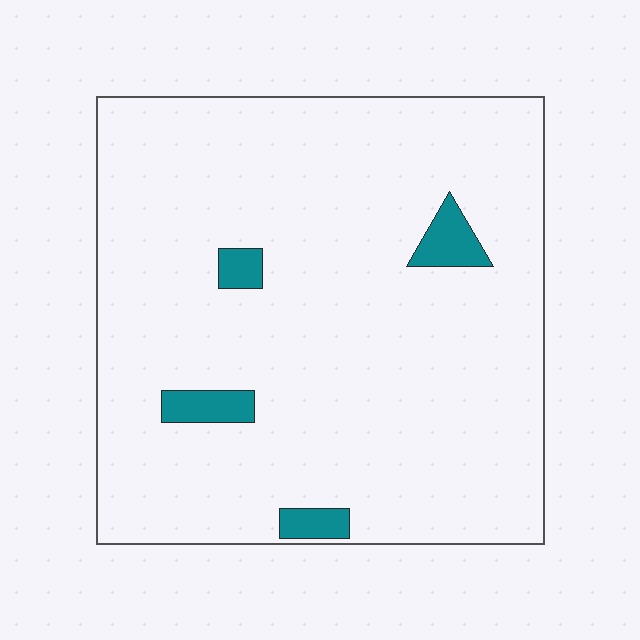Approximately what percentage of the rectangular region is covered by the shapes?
Approximately 5%.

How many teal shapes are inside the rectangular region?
4.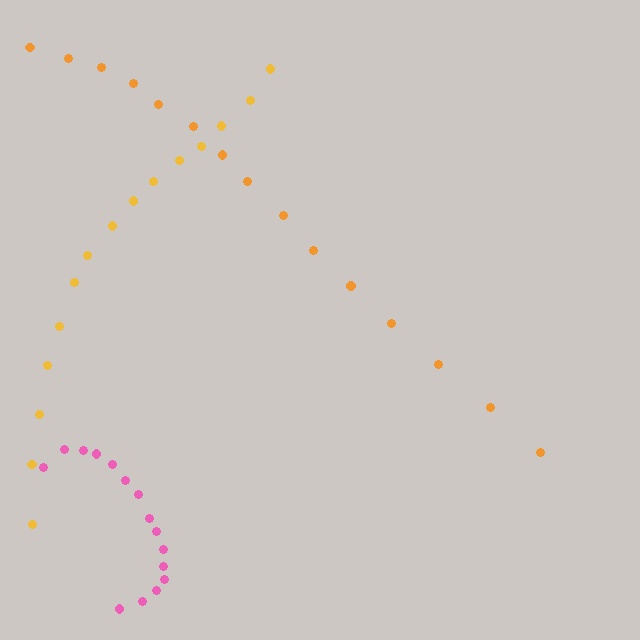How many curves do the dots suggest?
There are 3 distinct paths.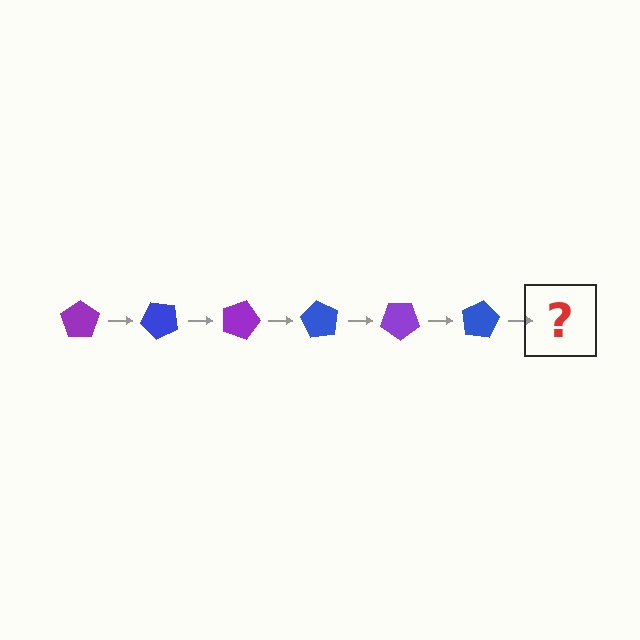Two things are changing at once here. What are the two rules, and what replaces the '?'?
The two rules are that it rotates 45 degrees each step and the color cycles through purple and blue. The '?' should be a purple pentagon, rotated 270 degrees from the start.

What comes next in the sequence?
The next element should be a purple pentagon, rotated 270 degrees from the start.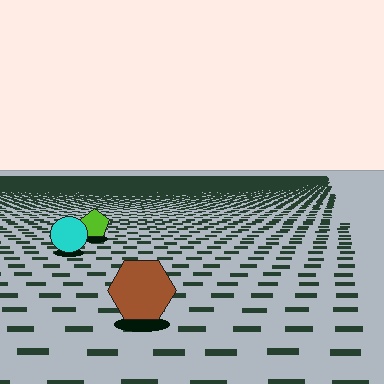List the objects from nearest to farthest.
From nearest to farthest: the brown hexagon, the cyan circle, the lime pentagon.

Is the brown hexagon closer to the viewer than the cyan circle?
Yes. The brown hexagon is closer — you can tell from the texture gradient: the ground texture is coarser near it.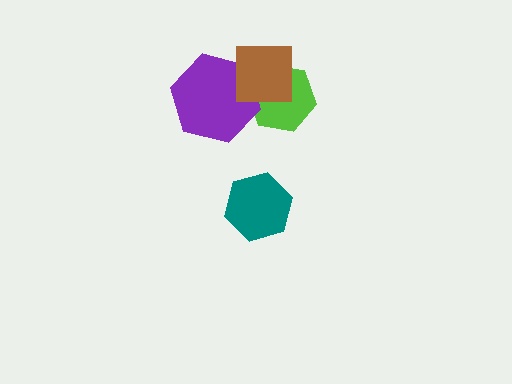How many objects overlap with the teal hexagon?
0 objects overlap with the teal hexagon.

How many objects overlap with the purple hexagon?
2 objects overlap with the purple hexagon.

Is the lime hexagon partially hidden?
Yes, it is partially covered by another shape.